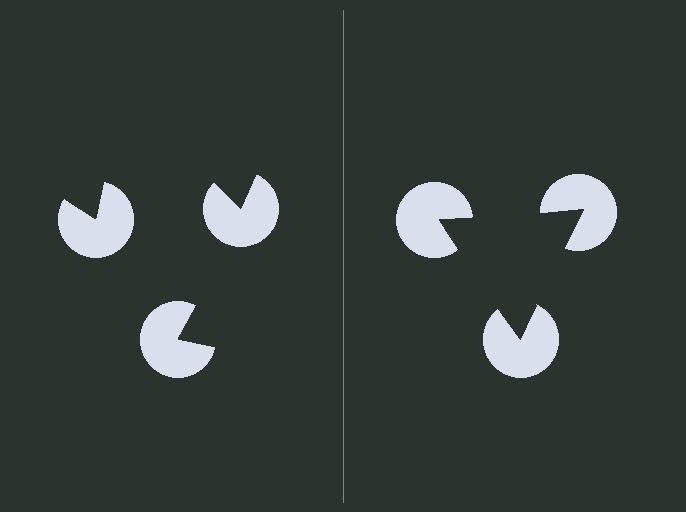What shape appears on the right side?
An illusory triangle.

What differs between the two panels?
The pac-man discs are positioned identically on both sides; only the wedge orientations differ. On the right they align to a triangle; on the left they are misaligned.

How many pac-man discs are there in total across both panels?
6 — 3 on each side.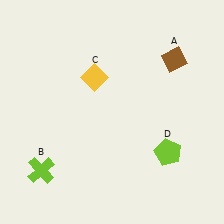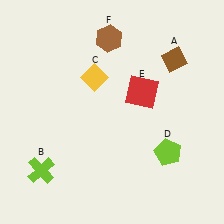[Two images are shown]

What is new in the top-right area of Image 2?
A red square (E) was added in the top-right area of Image 2.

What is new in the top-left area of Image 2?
A brown hexagon (F) was added in the top-left area of Image 2.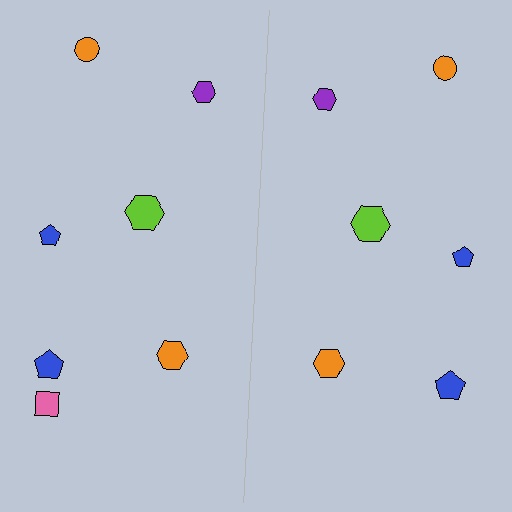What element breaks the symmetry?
A pink square is missing from the right side.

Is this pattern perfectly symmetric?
No, the pattern is not perfectly symmetric. A pink square is missing from the right side.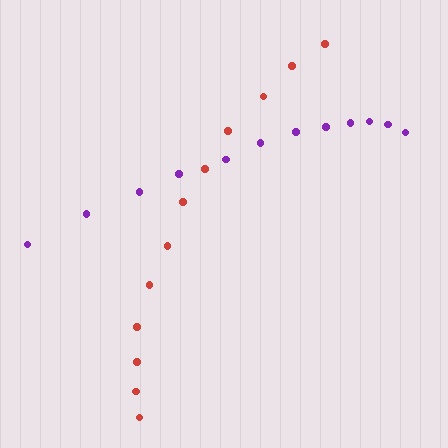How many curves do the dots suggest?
There are 2 distinct paths.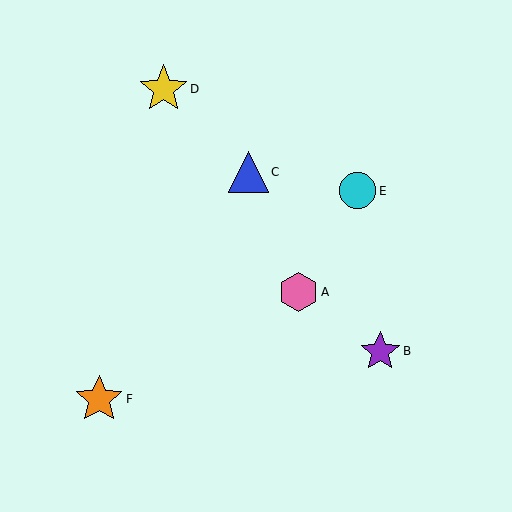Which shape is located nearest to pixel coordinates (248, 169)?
The blue triangle (labeled C) at (248, 172) is nearest to that location.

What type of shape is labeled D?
Shape D is a yellow star.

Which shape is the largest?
The orange star (labeled F) is the largest.